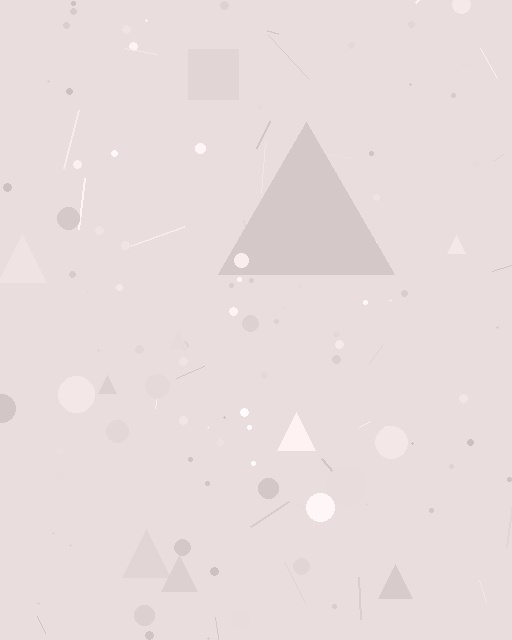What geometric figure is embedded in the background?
A triangle is embedded in the background.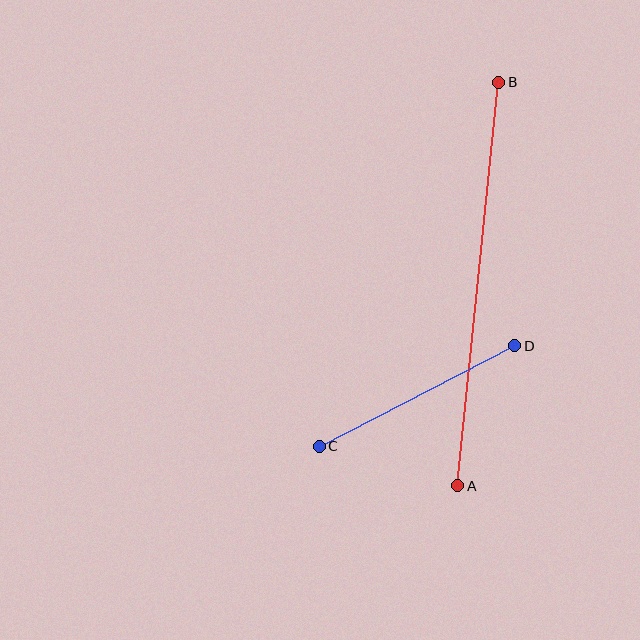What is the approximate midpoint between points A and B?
The midpoint is at approximately (478, 284) pixels.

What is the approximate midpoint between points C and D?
The midpoint is at approximately (417, 396) pixels.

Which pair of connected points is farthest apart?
Points A and B are farthest apart.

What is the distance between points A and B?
The distance is approximately 406 pixels.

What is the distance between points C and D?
The distance is approximately 220 pixels.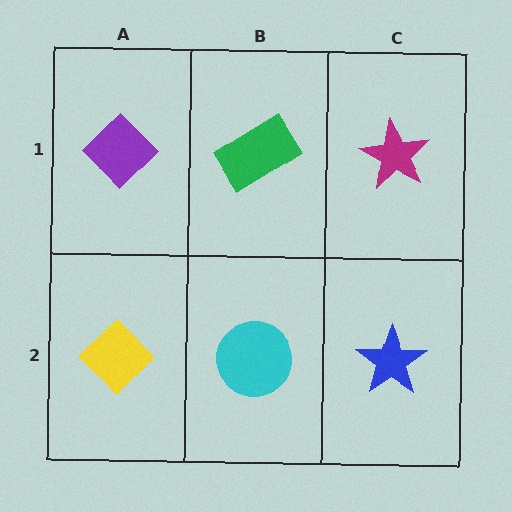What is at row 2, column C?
A blue star.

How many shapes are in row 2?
3 shapes.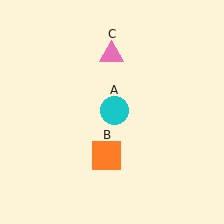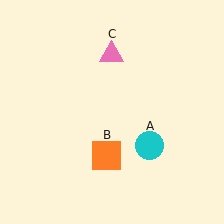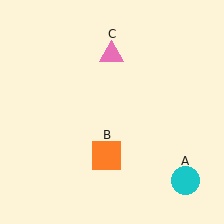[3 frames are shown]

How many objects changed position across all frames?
1 object changed position: cyan circle (object A).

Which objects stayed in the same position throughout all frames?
Orange square (object B) and pink triangle (object C) remained stationary.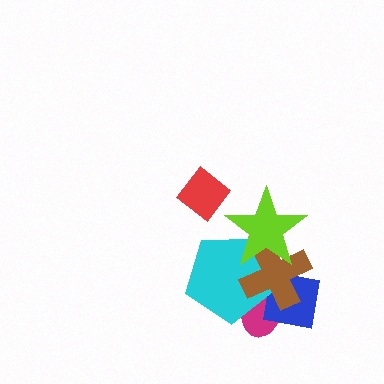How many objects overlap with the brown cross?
4 objects overlap with the brown cross.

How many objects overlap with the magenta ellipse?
3 objects overlap with the magenta ellipse.